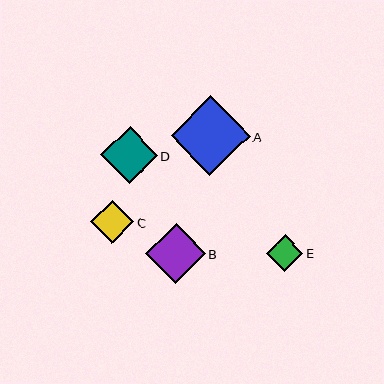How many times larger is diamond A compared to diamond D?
Diamond A is approximately 1.4 times the size of diamond D.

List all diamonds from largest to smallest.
From largest to smallest: A, B, D, C, E.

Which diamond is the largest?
Diamond A is the largest with a size of approximately 79 pixels.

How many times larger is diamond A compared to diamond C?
Diamond A is approximately 1.8 times the size of diamond C.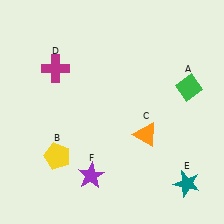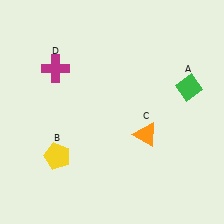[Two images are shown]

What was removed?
The purple star (F), the teal star (E) were removed in Image 2.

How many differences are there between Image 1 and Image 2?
There are 2 differences between the two images.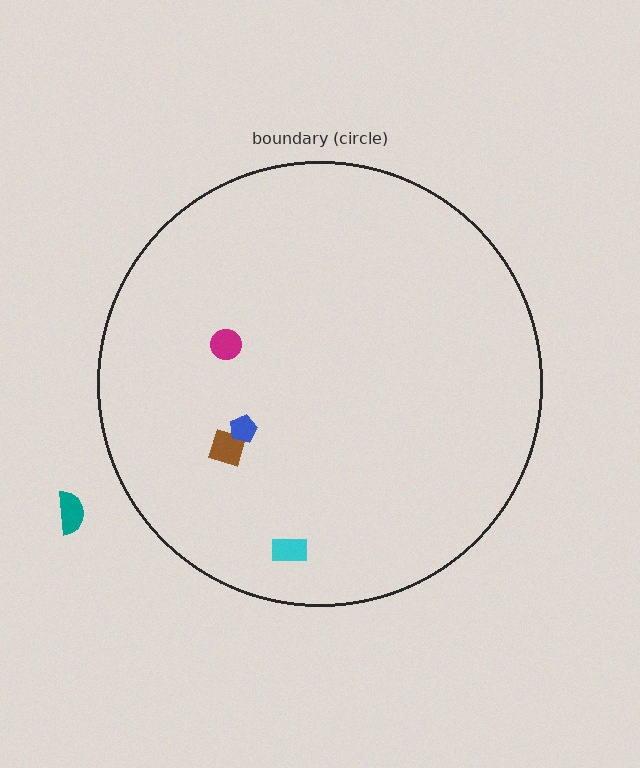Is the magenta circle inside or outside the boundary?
Inside.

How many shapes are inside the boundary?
4 inside, 1 outside.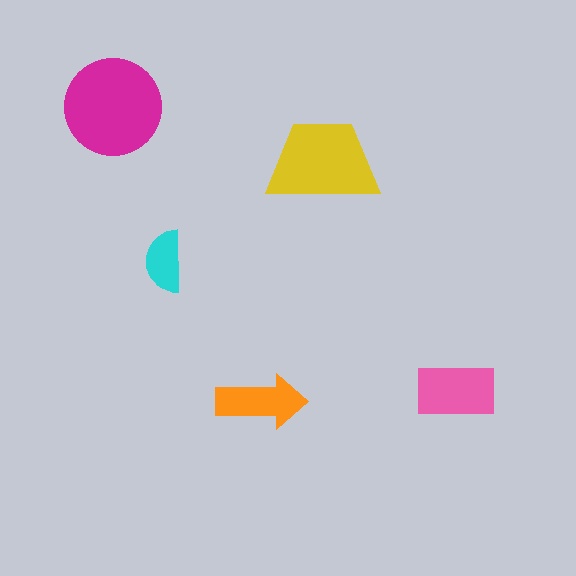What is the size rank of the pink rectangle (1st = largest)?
3rd.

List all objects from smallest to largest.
The cyan semicircle, the orange arrow, the pink rectangle, the yellow trapezoid, the magenta circle.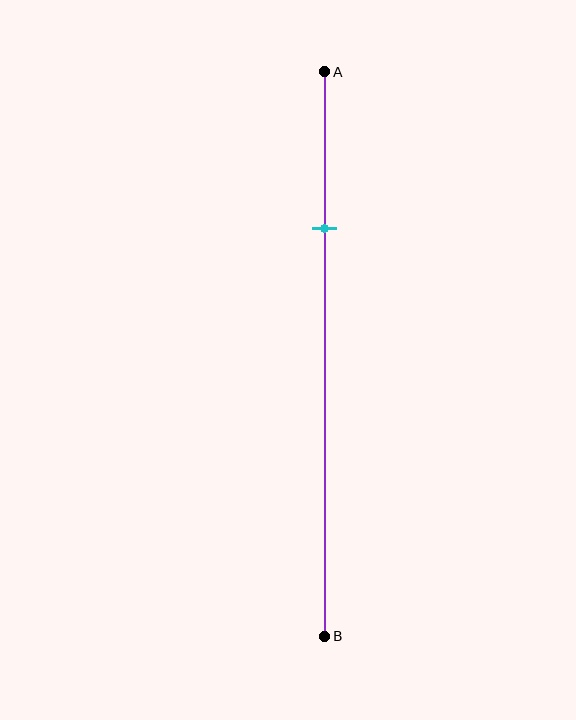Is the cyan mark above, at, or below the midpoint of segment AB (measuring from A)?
The cyan mark is above the midpoint of segment AB.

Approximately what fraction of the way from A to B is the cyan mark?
The cyan mark is approximately 30% of the way from A to B.